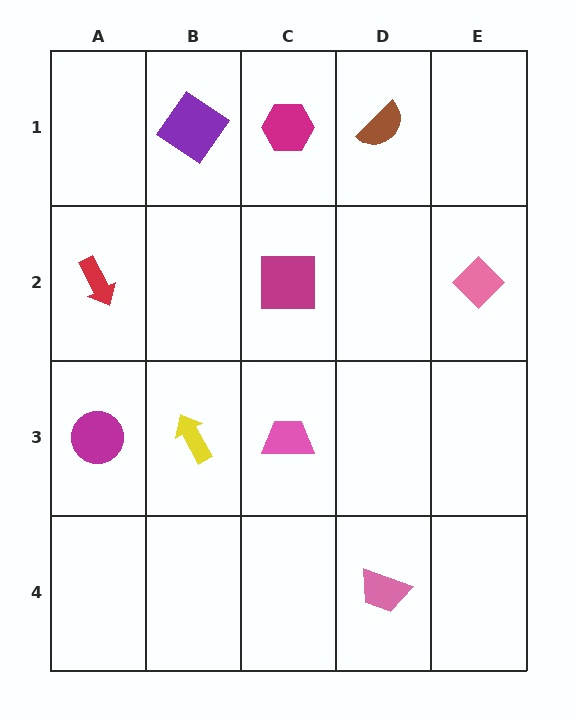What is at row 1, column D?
A brown semicircle.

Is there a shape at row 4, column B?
No, that cell is empty.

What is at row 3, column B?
A yellow arrow.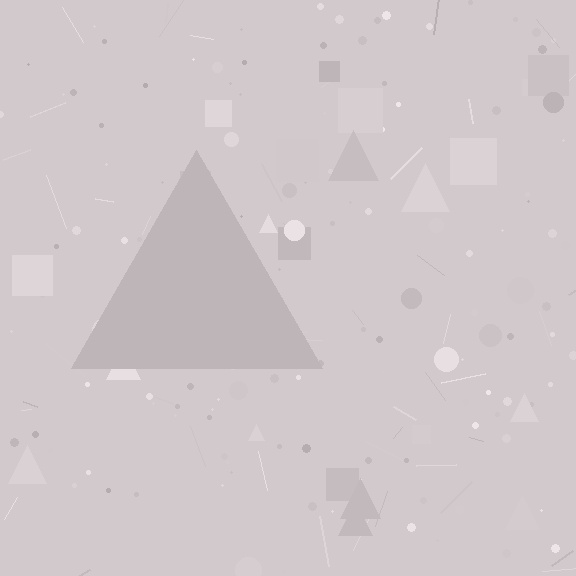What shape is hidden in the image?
A triangle is hidden in the image.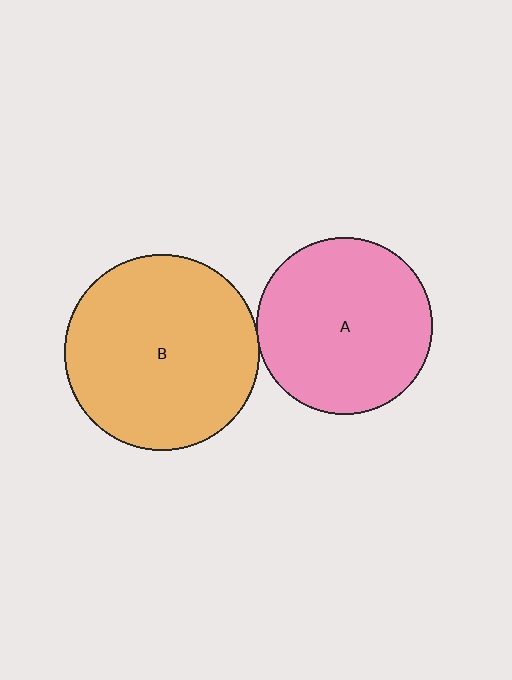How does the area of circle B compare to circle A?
Approximately 1.2 times.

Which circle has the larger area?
Circle B (orange).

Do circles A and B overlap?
Yes.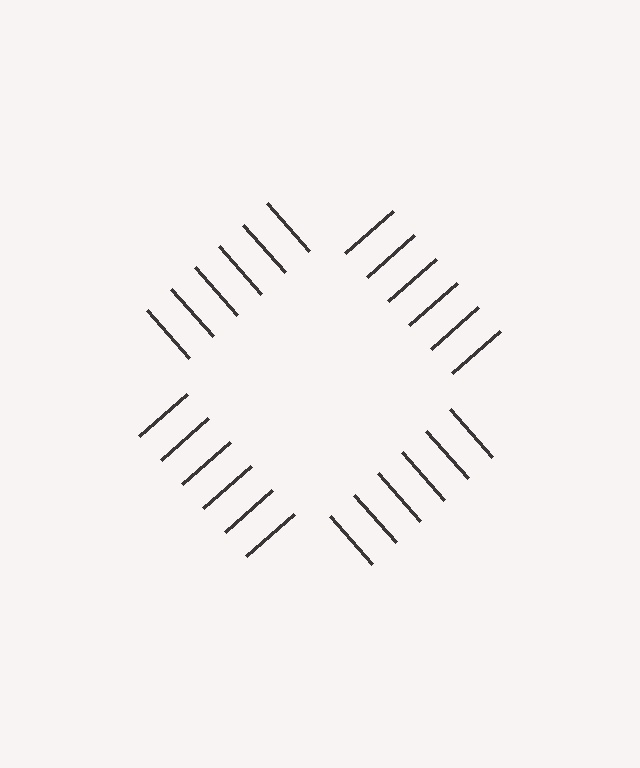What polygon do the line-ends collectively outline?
An illusory square — the line segments terminate on its edges but no continuous stroke is drawn.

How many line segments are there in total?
24 — 6 along each of the 4 edges.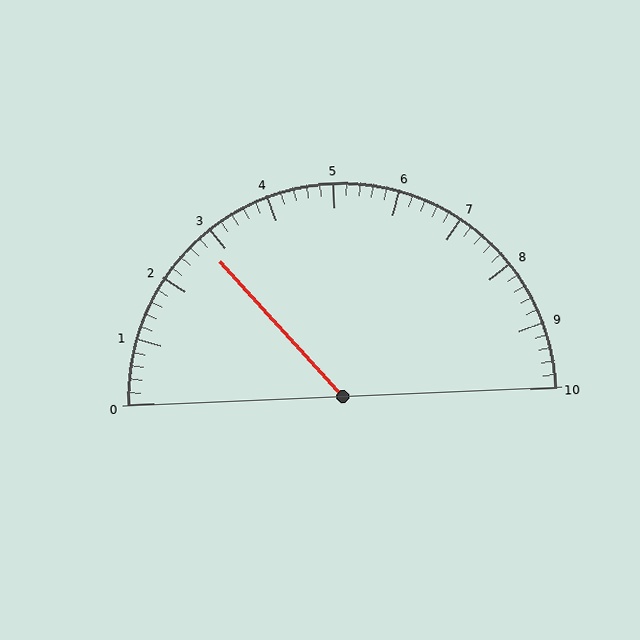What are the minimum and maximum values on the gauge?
The gauge ranges from 0 to 10.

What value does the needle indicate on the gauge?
The needle indicates approximately 2.8.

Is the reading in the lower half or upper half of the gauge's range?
The reading is in the lower half of the range (0 to 10).